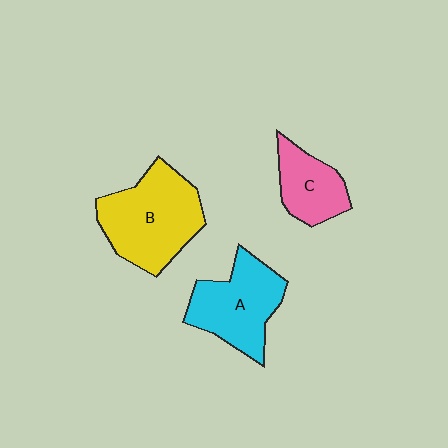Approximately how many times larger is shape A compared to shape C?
Approximately 1.5 times.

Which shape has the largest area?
Shape B (yellow).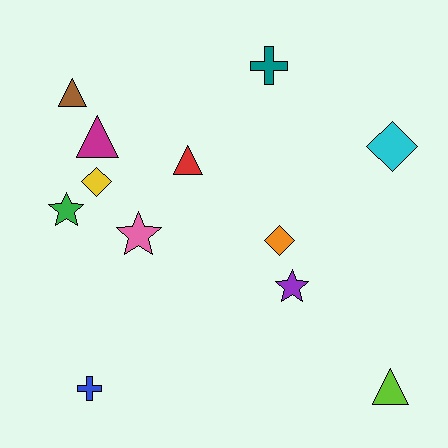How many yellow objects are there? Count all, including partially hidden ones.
There is 1 yellow object.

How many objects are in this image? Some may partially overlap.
There are 12 objects.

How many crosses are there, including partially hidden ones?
There are 2 crosses.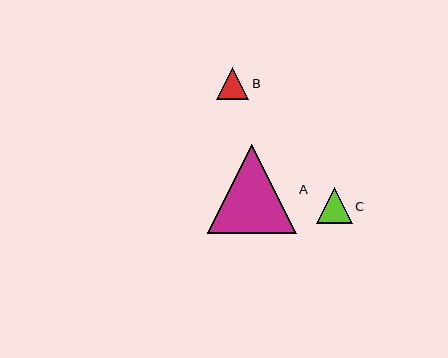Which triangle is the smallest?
Triangle B is the smallest with a size of approximately 32 pixels.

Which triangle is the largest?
Triangle A is the largest with a size of approximately 89 pixels.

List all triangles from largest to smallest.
From largest to smallest: A, C, B.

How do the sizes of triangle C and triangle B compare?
Triangle C and triangle B are approximately the same size.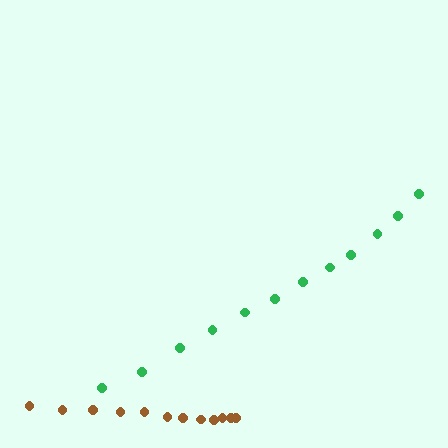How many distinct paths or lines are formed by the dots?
There are 2 distinct paths.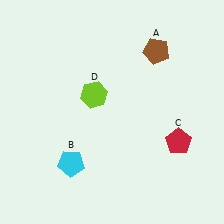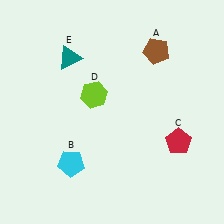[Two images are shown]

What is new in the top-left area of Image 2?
A teal triangle (E) was added in the top-left area of Image 2.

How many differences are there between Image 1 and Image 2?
There is 1 difference between the two images.